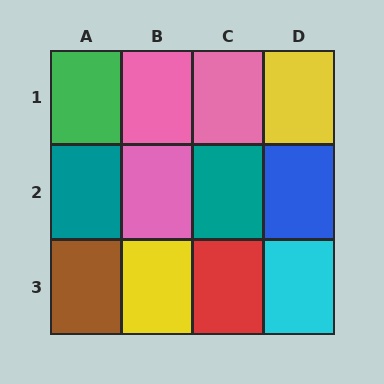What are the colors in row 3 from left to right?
Brown, yellow, red, cyan.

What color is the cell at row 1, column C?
Pink.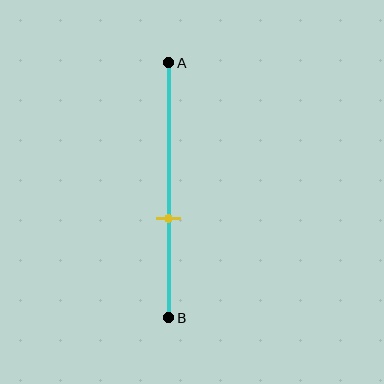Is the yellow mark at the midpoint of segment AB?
No, the mark is at about 60% from A, not at the 50% midpoint.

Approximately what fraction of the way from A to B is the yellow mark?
The yellow mark is approximately 60% of the way from A to B.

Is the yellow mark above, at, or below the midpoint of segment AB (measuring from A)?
The yellow mark is below the midpoint of segment AB.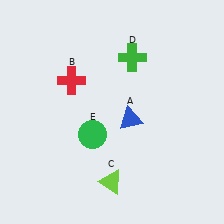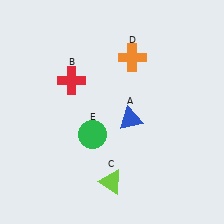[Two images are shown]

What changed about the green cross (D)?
In Image 1, D is green. In Image 2, it changed to orange.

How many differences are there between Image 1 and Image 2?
There is 1 difference between the two images.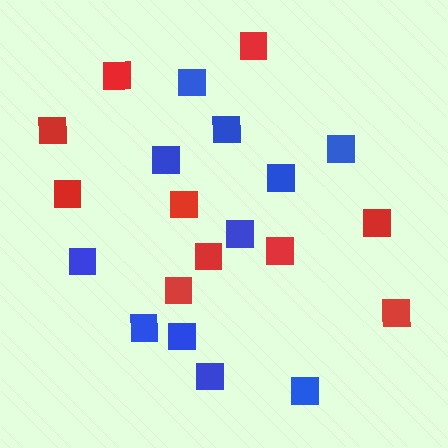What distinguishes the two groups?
There are 2 groups: one group of red squares (10) and one group of blue squares (11).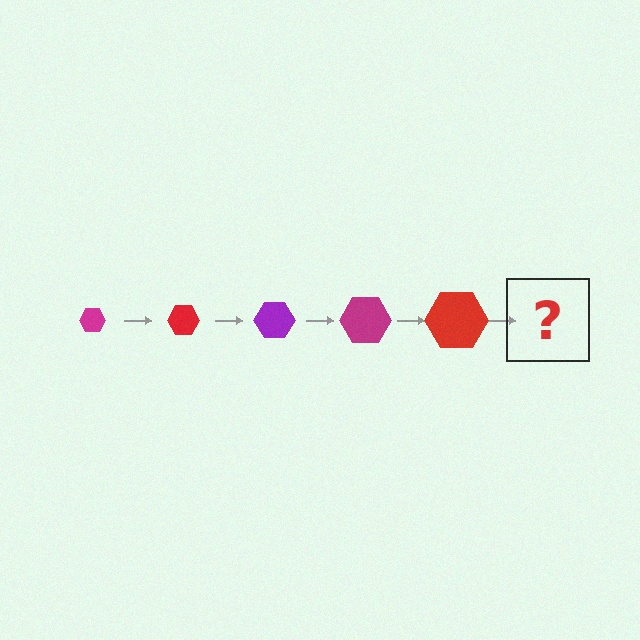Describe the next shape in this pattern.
It should be a purple hexagon, larger than the previous one.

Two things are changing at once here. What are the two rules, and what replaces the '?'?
The two rules are that the hexagon grows larger each step and the color cycles through magenta, red, and purple. The '?' should be a purple hexagon, larger than the previous one.